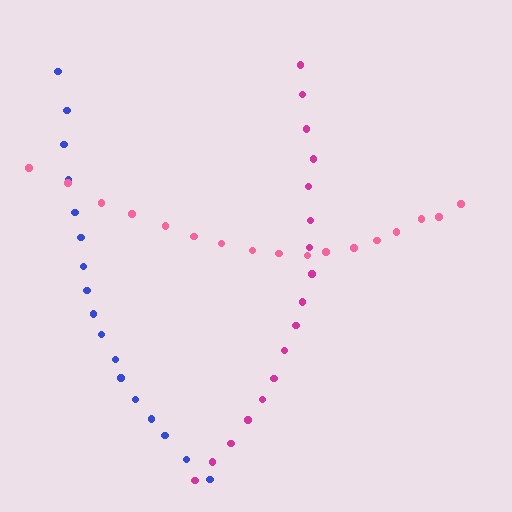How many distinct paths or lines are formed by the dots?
There are 3 distinct paths.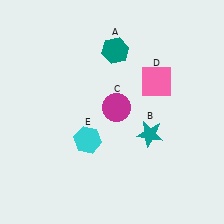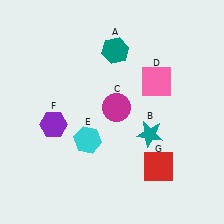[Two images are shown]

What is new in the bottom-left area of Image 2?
A purple hexagon (F) was added in the bottom-left area of Image 2.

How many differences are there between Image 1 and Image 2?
There are 2 differences between the two images.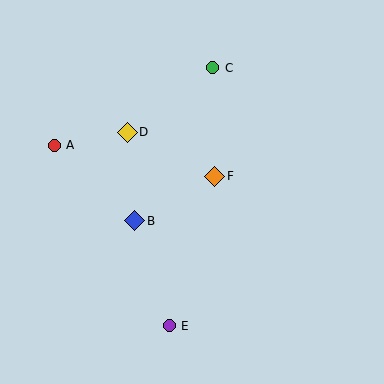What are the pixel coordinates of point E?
Point E is at (169, 326).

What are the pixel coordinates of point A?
Point A is at (54, 145).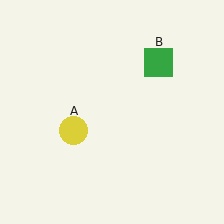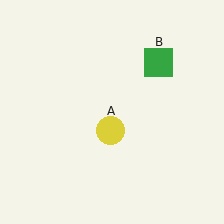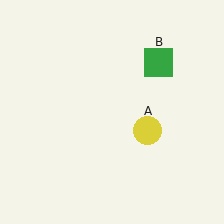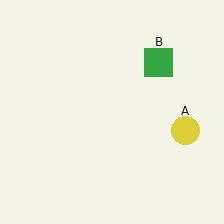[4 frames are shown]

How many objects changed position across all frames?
1 object changed position: yellow circle (object A).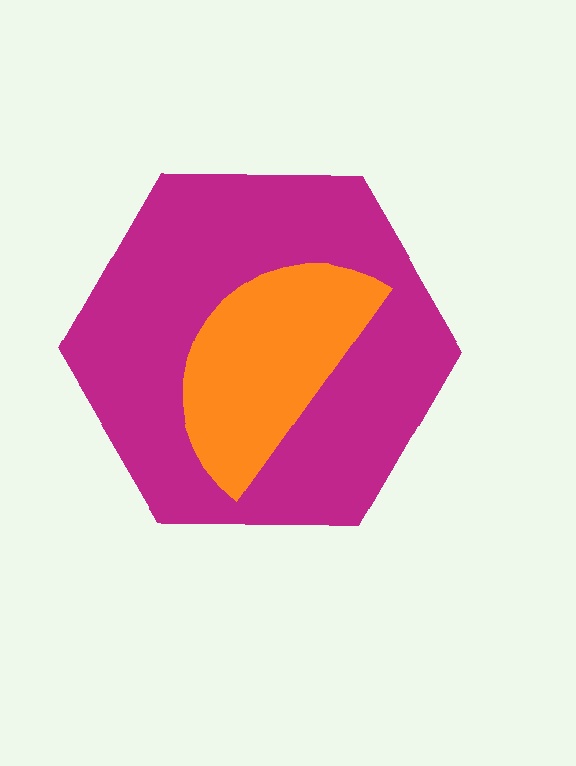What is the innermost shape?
The orange semicircle.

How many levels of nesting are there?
2.